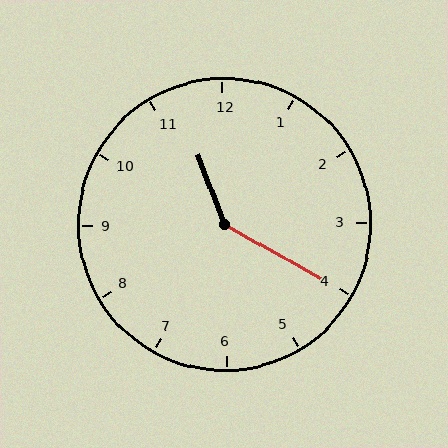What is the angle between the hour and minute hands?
Approximately 140 degrees.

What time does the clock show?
11:20.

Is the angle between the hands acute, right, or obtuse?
It is obtuse.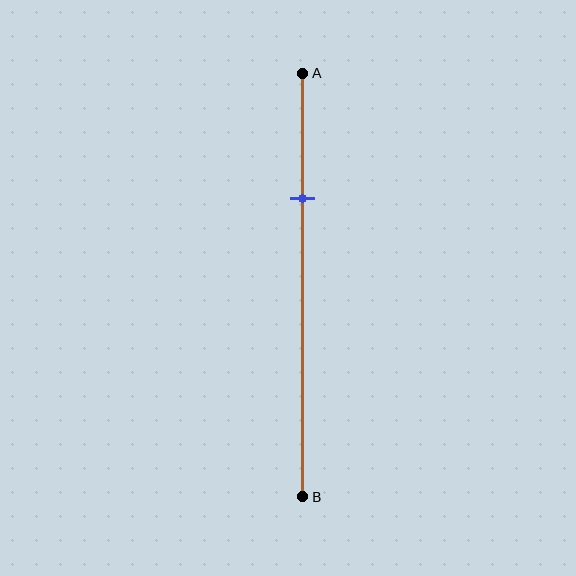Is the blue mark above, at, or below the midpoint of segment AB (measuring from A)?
The blue mark is above the midpoint of segment AB.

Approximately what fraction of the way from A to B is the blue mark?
The blue mark is approximately 30% of the way from A to B.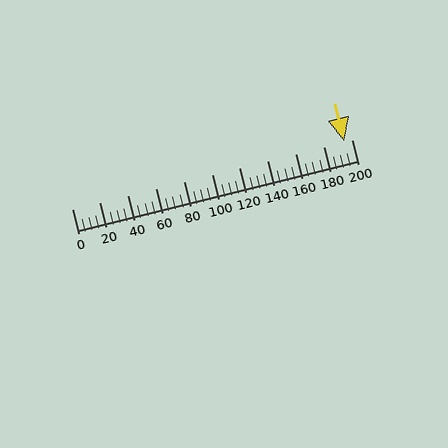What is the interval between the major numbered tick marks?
The major tick marks are spaced 20 units apart.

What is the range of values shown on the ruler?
The ruler shows values from 0 to 200.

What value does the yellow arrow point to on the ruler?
The yellow arrow points to approximately 195.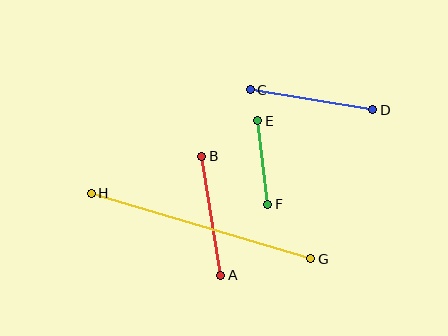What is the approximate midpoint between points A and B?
The midpoint is at approximately (211, 216) pixels.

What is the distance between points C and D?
The distance is approximately 125 pixels.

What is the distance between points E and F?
The distance is approximately 84 pixels.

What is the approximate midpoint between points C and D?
The midpoint is at approximately (311, 100) pixels.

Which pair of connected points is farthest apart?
Points G and H are farthest apart.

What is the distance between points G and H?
The distance is approximately 229 pixels.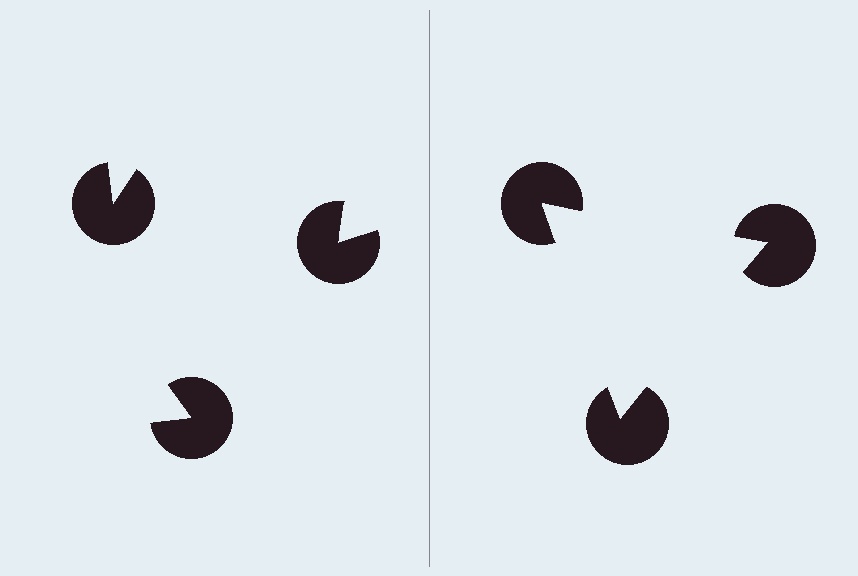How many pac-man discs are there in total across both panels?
6 — 3 on each side.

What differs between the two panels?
The pac-man discs are positioned identically on both sides; only the wedge orientations differ. On the right they align to a triangle; on the left they are misaligned.